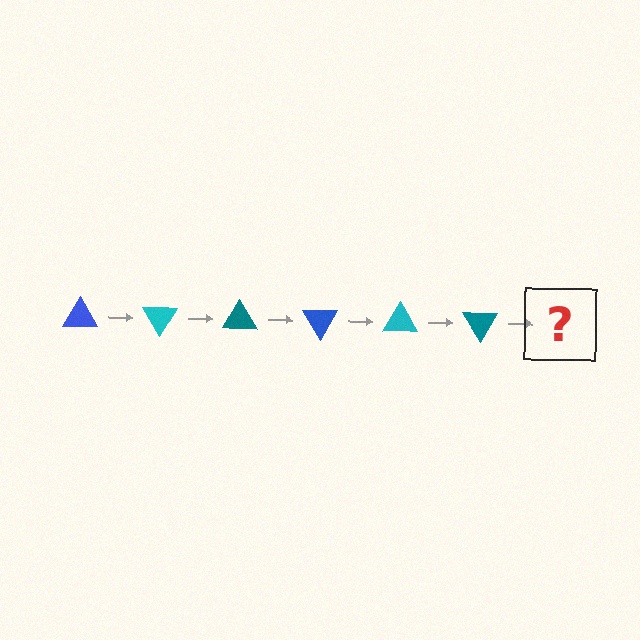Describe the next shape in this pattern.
It should be a blue triangle, rotated 360 degrees from the start.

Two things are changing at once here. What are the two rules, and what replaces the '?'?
The two rules are that it rotates 60 degrees each step and the color cycles through blue, cyan, and teal. The '?' should be a blue triangle, rotated 360 degrees from the start.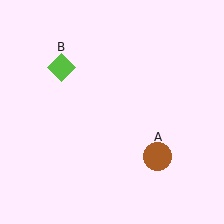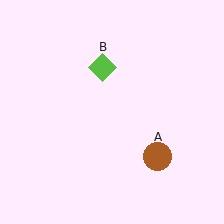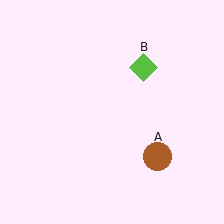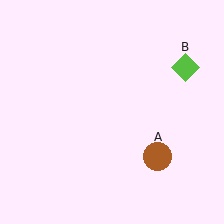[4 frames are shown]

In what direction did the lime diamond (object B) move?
The lime diamond (object B) moved right.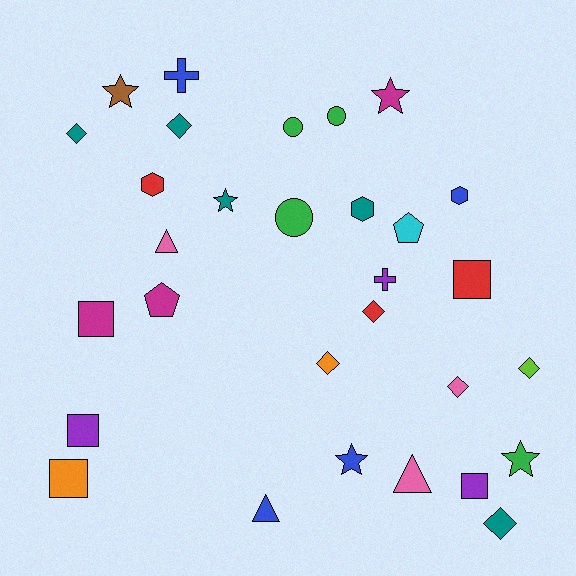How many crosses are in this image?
There are 2 crosses.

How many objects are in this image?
There are 30 objects.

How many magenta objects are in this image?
There are 3 magenta objects.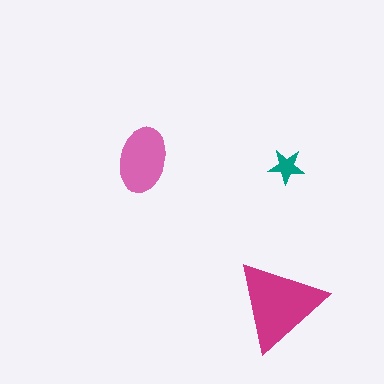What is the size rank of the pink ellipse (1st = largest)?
2nd.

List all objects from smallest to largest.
The teal star, the pink ellipse, the magenta triangle.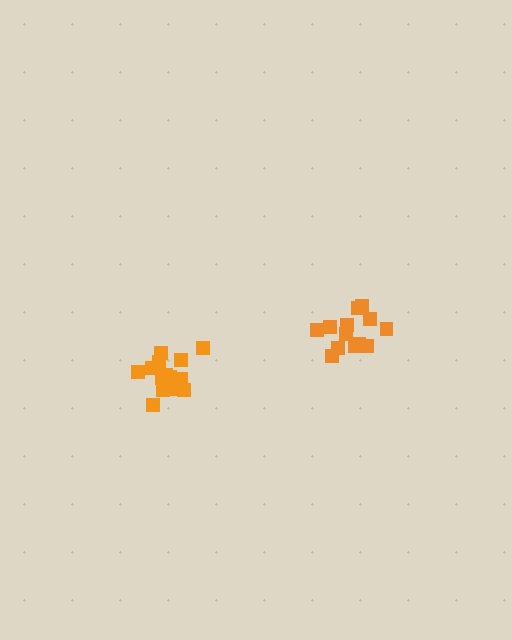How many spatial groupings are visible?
There are 2 spatial groupings.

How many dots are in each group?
Group 1: 13 dots, Group 2: 14 dots (27 total).